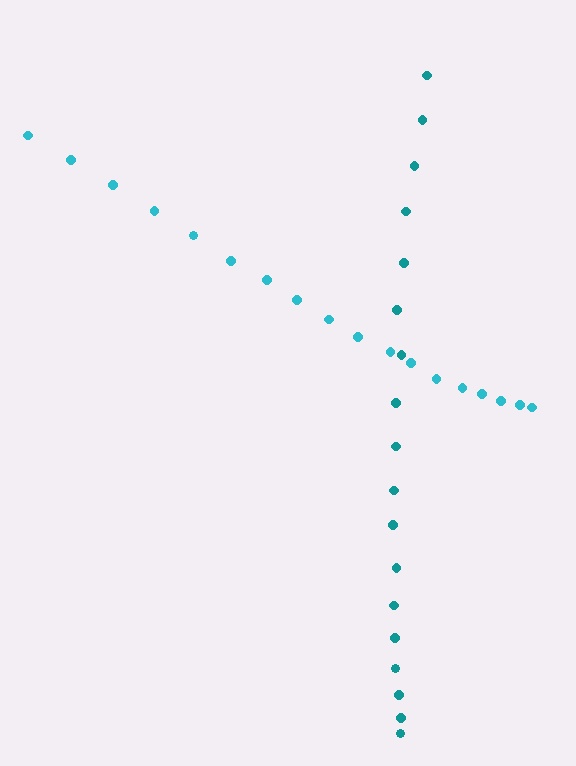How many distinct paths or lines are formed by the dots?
There are 2 distinct paths.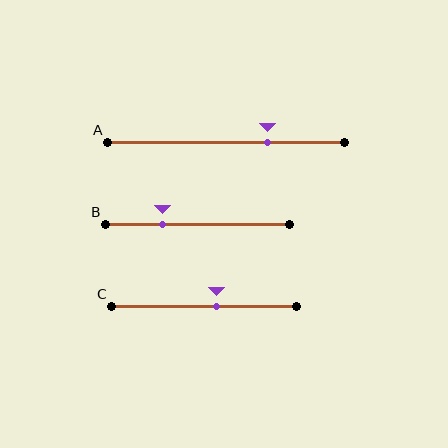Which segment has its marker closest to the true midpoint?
Segment C has its marker closest to the true midpoint.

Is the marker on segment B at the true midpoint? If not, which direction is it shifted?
No, the marker on segment B is shifted to the left by about 19% of the segment length.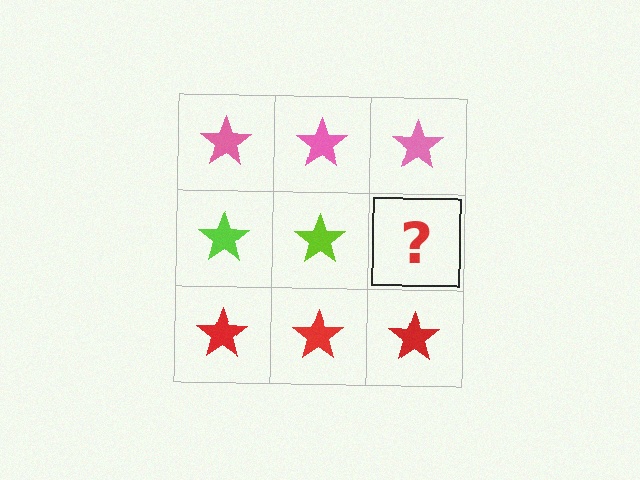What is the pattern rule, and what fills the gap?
The rule is that each row has a consistent color. The gap should be filled with a lime star.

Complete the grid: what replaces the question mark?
The question mark should be replaced with a lime star.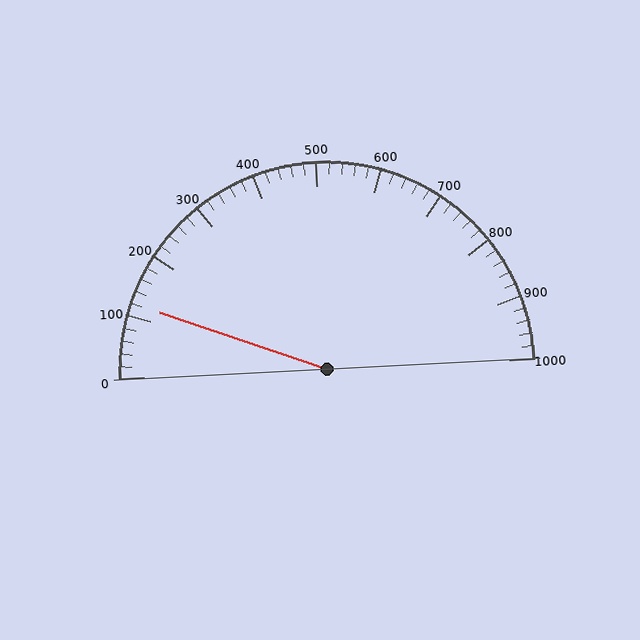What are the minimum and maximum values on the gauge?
The gauge ranges from 0 to 1000.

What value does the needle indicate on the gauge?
The needle indicates approximately 120.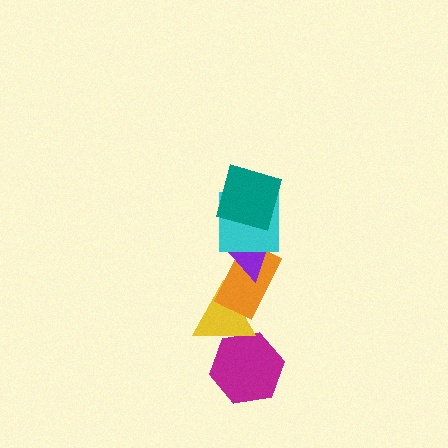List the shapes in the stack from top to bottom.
From top to bottom: the teal square, the cyan square, the purple triangle, the orange rectangle, the yellow triangle, the magenta hexagon.